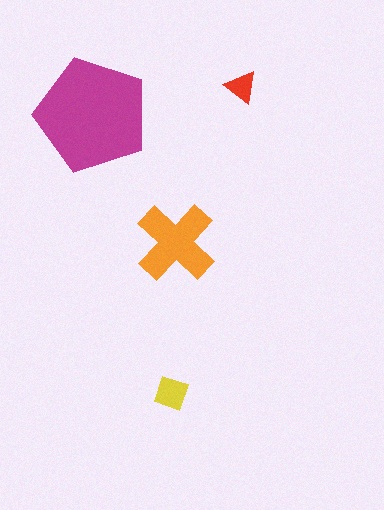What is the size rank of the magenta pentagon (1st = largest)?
1st.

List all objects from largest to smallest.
The magenta pentagon, the orange cross, the yellow square, the red triangle.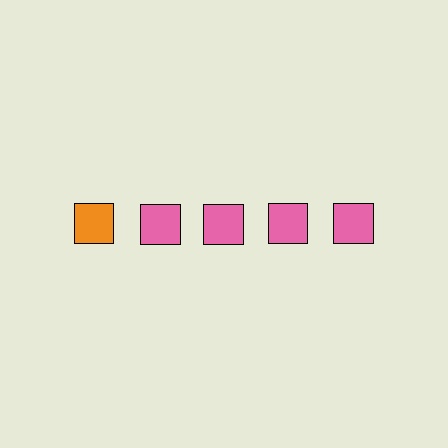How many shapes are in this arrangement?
There are 5 shapes arranged in a grid pattern.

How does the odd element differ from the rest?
It has a different color: orange instead of pink.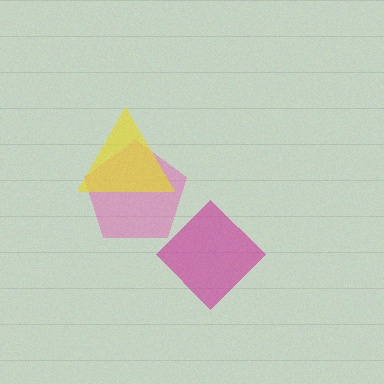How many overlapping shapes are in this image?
There are 3 overlapping shapes in the image.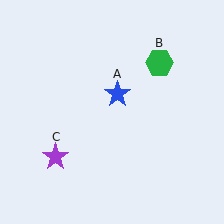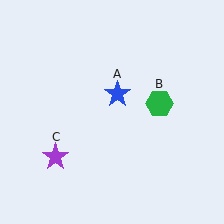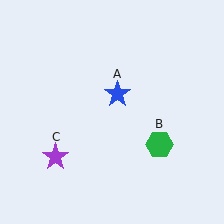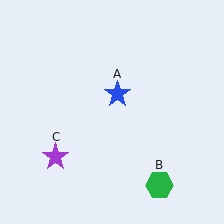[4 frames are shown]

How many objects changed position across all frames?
1 object changed position: green hexagon (object B).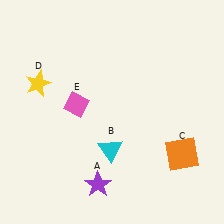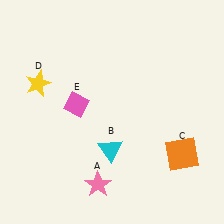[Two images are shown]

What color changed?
The star (A) changed from purple in Image 1 to pink in Image 2.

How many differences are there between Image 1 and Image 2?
There is 1 difference between the two images.